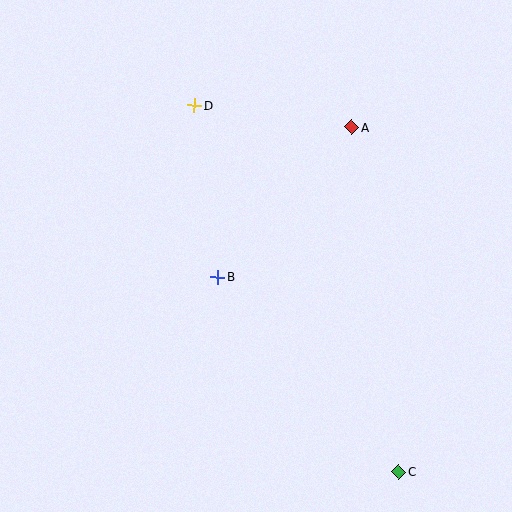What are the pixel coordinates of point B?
Point B is at (218, 277).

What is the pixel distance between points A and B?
The distance between A and B is 200 pixels.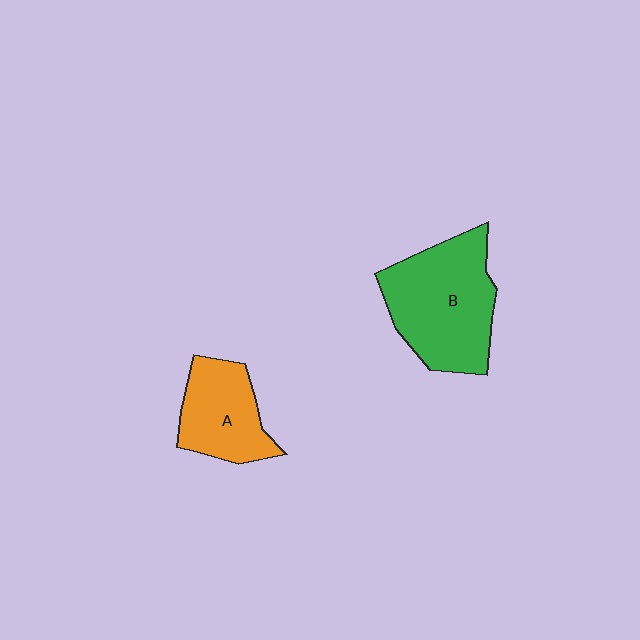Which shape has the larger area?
Shape B (green).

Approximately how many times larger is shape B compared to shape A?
Approximately 1.6 times.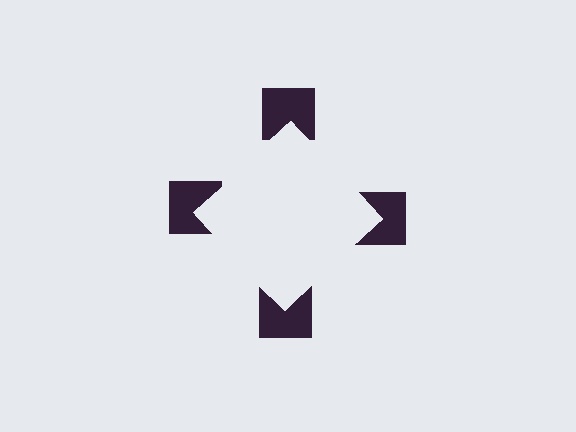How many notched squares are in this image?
There are 4 — one at each vertex of the illusory square.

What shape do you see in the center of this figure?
An illusory square — its edges are inferred from the aligned wedge cuts in the notched squares, not physically drawn.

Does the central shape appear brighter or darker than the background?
It typically appears slightly brighter than the background, even though no actual brightness change is drawn.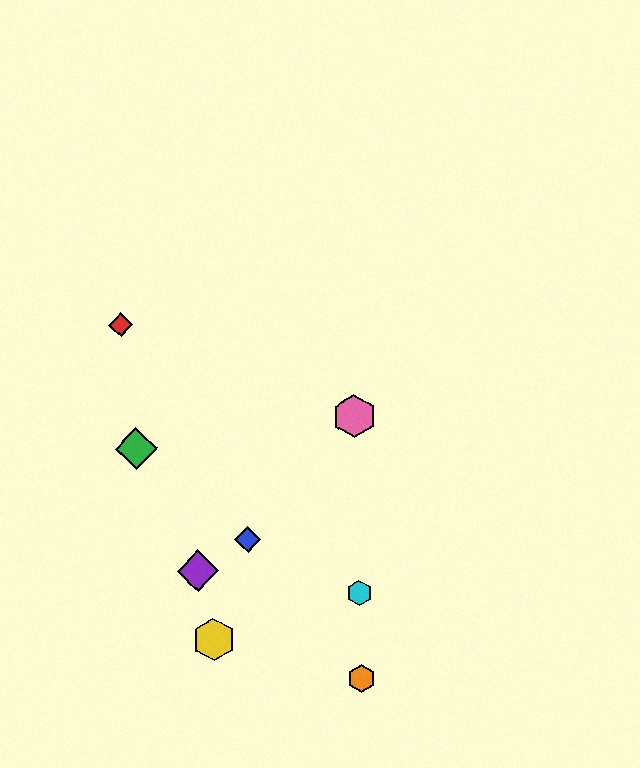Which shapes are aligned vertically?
The orange hexagon, the cyan hexagon, the pink hexagon are aligned vertically.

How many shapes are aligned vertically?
3 shapes (the orange hexagon, the cyan hexagon, the pink hexagon) are aligned vertically.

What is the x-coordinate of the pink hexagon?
The pink hexagon is at x≈354.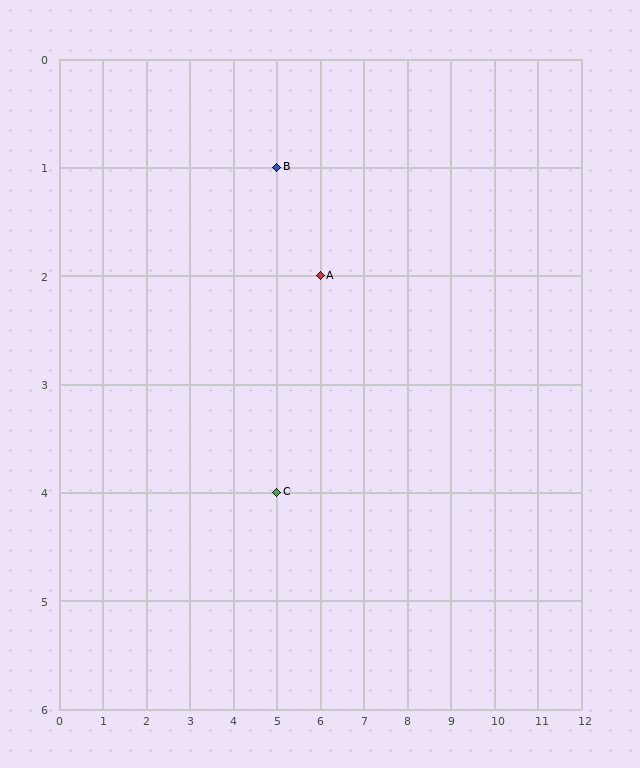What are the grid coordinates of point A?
Point A is at grid coordinates (6, 2).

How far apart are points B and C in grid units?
Points B and C are 3 rows apart.